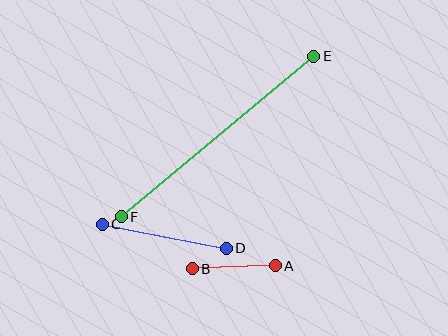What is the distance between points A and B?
The distance is approximately 83 pixels.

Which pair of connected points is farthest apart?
Points E and F are farthest apart.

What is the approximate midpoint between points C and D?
The midpoint is at approximately (164, 236) pixels.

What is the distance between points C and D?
The distance is approximately 127 pixels.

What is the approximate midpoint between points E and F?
The midpoint is at approximately (218, 137) pixels.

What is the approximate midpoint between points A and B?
The midpoint is at approximately (234, 267) pixels.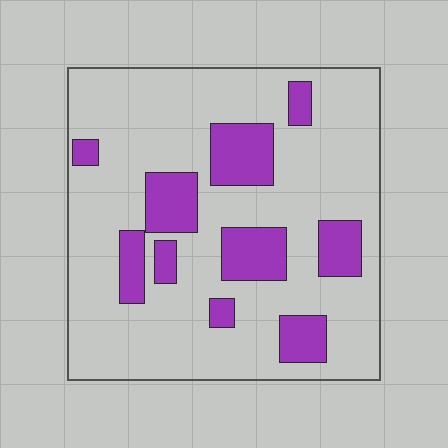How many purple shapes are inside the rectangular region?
10.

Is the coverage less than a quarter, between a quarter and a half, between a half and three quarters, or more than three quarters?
Less than a quarter.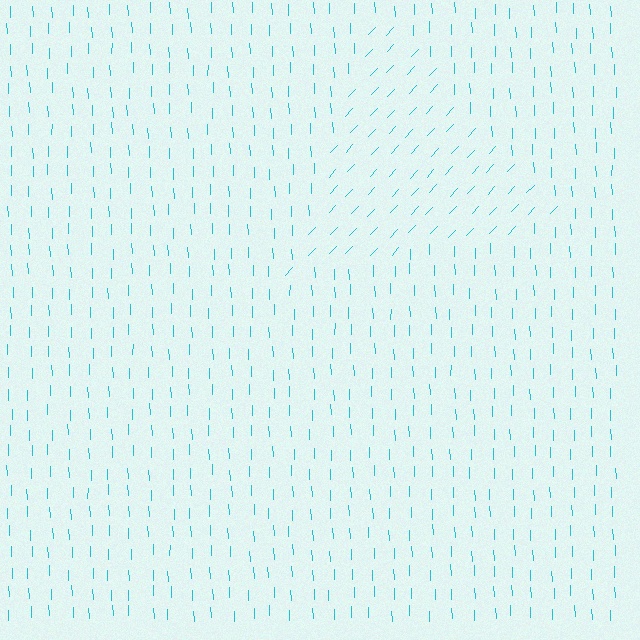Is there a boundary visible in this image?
Yes, there is a texture boundary formed by a change in line orientation.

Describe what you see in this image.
The image is filled with small cyan line segments. A triangle region in the image has lines oriented differently from the surrounding lines, creating a visible texture boundary.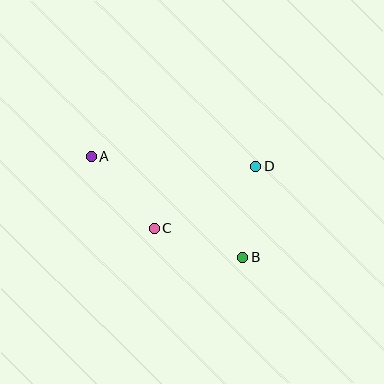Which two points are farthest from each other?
Points A and B are farthest from each other.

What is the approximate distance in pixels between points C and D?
The distance between C and D is approximately 119 pixels.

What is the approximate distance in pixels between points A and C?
The distance between A and C is approximately 96 pixels.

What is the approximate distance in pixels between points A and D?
The distance between A and D is approximately 165 pixels.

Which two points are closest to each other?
Points B and D are closest to each other.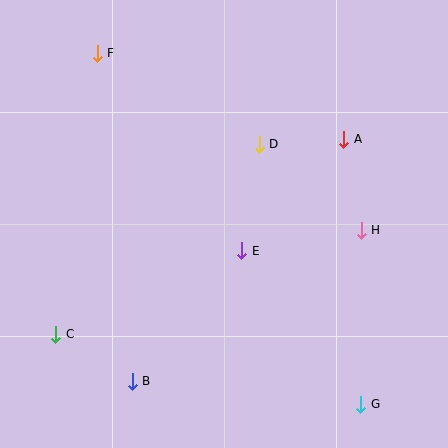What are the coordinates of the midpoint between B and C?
The midpoint between B and C is at (94, 358).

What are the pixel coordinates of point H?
Point H is at (361, 230).